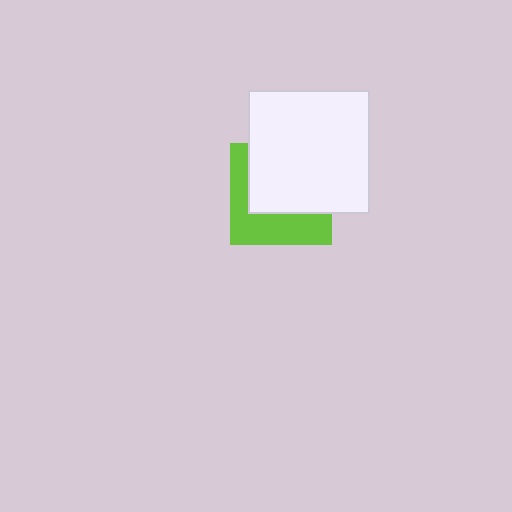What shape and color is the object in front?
The object in front is a white rectangle.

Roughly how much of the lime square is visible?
A small part of it is visible (roughly 43%).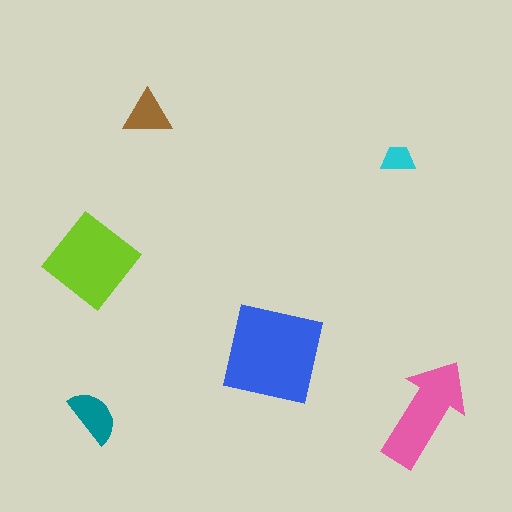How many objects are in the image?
There are 6 objects in the image.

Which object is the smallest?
The cyan trapezoid.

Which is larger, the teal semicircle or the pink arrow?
The pink arrow.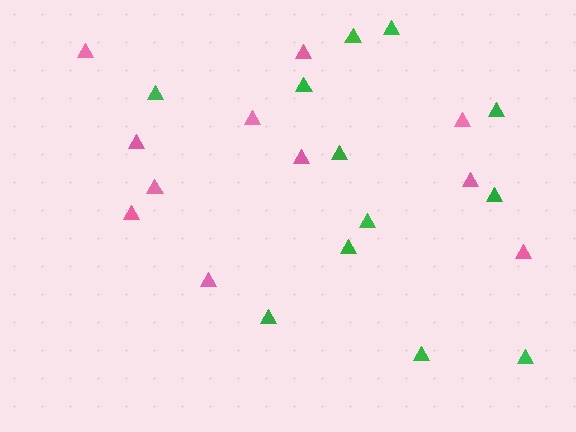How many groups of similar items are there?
There are 2 groups: one group of green triangles (12) and one group of pink triangles (11).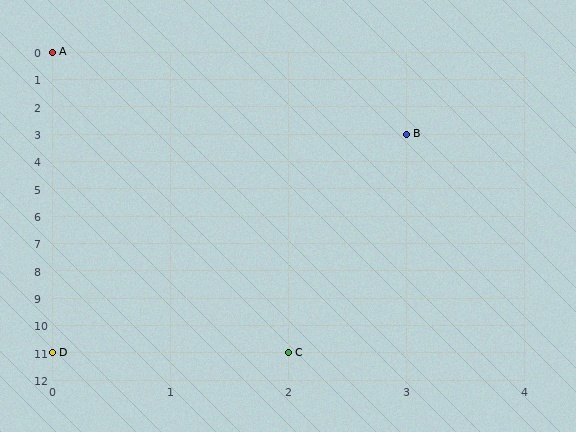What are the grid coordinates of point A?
Point A is at grid coordinates (0, 0).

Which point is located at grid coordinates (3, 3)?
Point B is at (3, 3).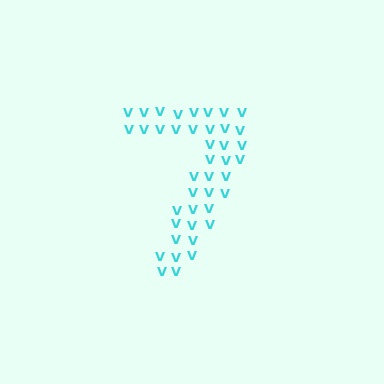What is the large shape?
The large shape is the digit 7.